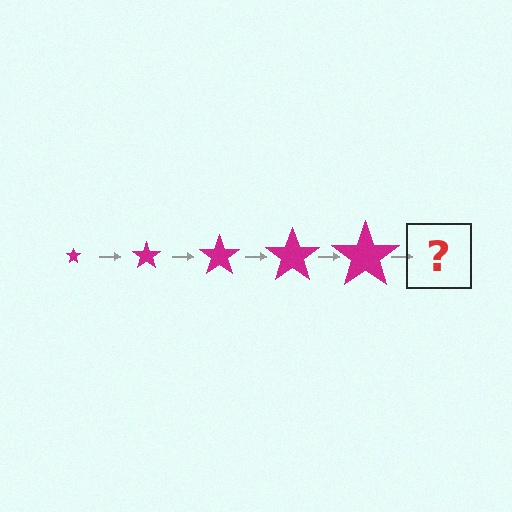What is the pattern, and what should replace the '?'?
The pattern is that the star gets progressively larger each step. The '?' should be a magenta star, larger than the previous one.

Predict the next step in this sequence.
The next step is a magenta star, larger than the previous one.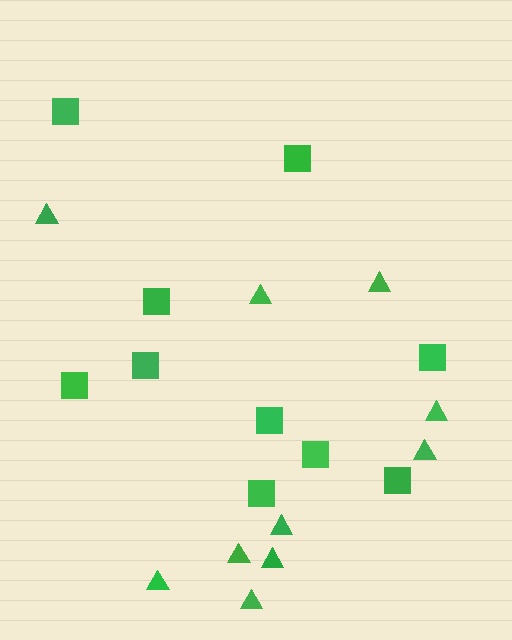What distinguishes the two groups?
There are 2 groups: one group of squares (10) and one group of triangles (10).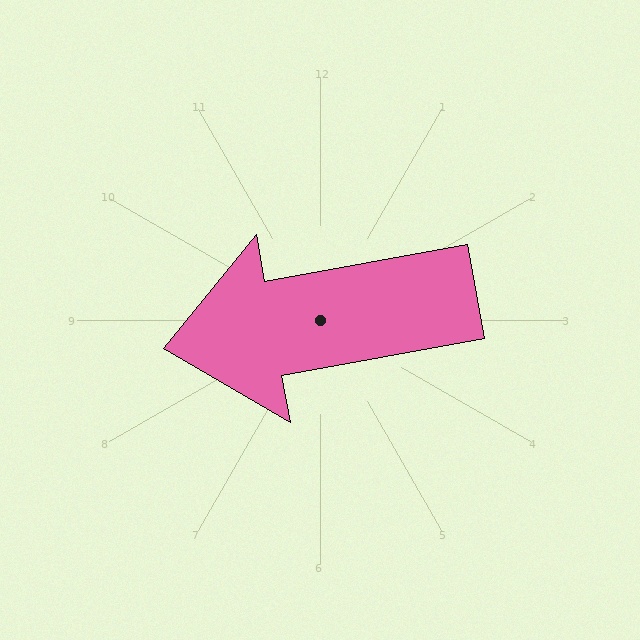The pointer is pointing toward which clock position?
Roughly 9 o'clock.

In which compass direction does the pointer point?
West.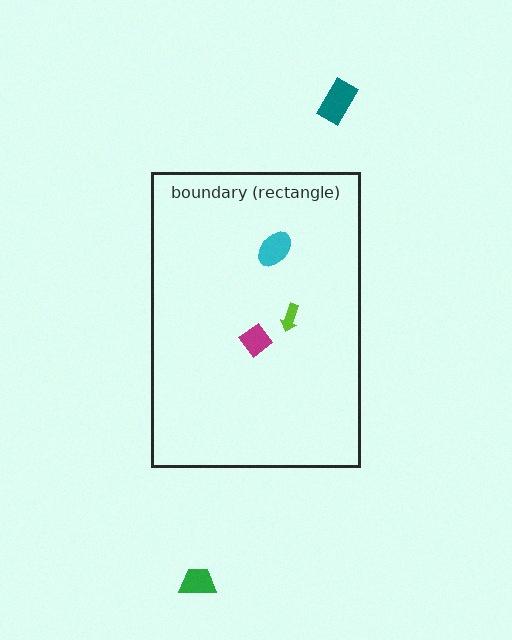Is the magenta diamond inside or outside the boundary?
Inside.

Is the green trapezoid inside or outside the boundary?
Outside.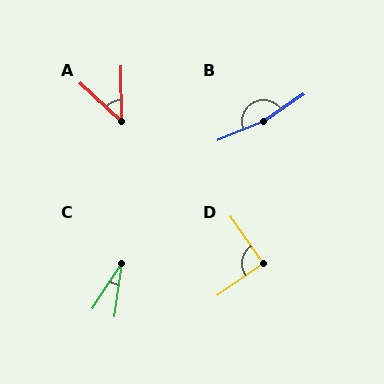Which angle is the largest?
B, at approximately 168 degrees.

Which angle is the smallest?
C, at approximately 24 degrees.